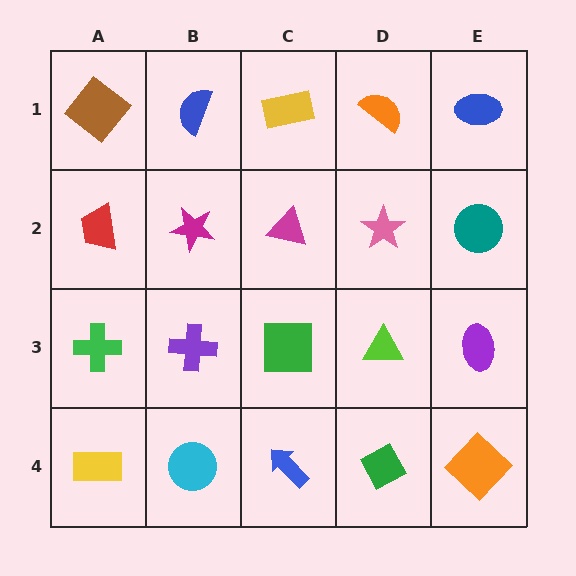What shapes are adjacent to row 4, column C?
A green square (row 3, column C), a cyan circle (row 4, column B), a green diamond (row 4, column D).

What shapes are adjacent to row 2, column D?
An orange semicircle (row 1, column D), a lime triangle (row 3, column D), a magenta triangle (row 2, column C), a teal circle (row 2, column E).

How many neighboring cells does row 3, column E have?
3.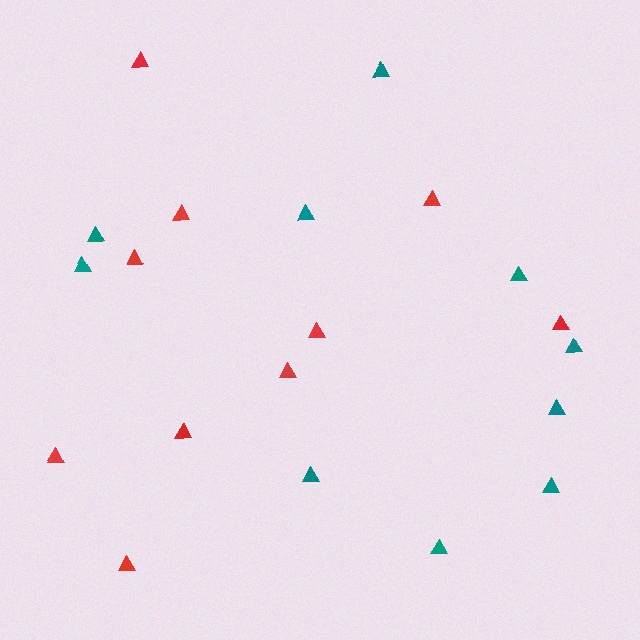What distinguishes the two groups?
There are 2 groups: one group of red triangles (10) and one group of teal triangles (10).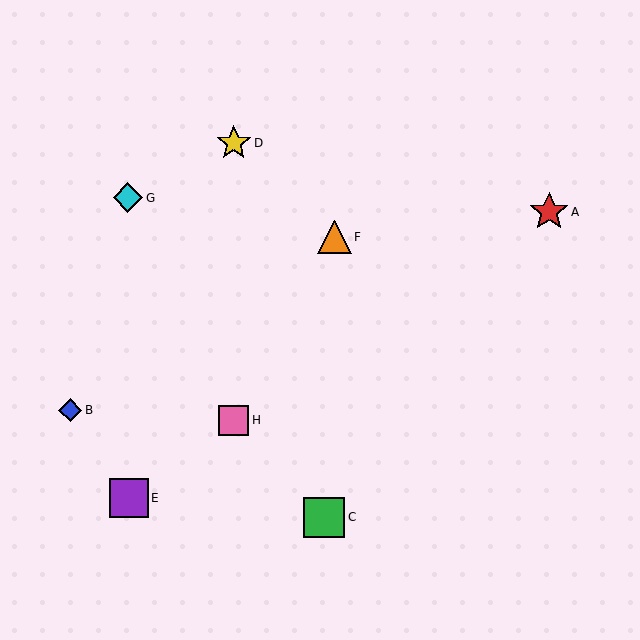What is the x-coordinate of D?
Object D is at x≈234.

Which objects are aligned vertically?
Objects D, H are aligned vertically.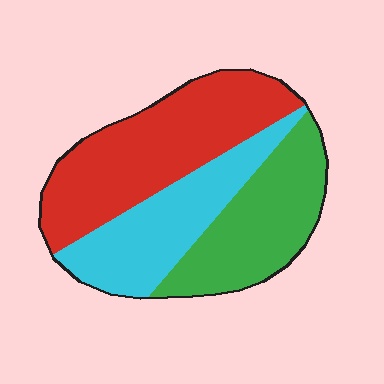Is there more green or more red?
Red.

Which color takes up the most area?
Red, at roughly 40%.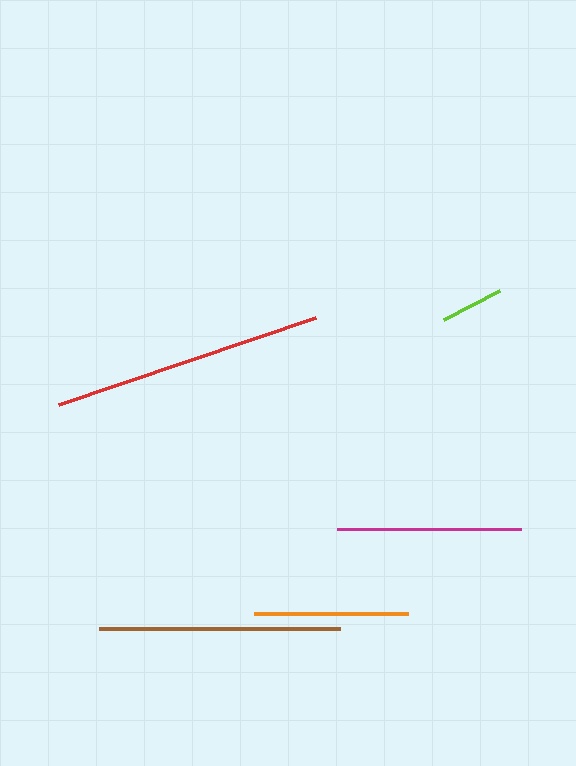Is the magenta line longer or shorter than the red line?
The red line is longer than the magenta line.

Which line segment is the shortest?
The lime line is the shortest at approximately 64 pixels.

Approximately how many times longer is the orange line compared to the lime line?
The orange line is approximately 2.4 times the length of the lime line.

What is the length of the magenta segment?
The magenta segment is approximately 184 pixels long.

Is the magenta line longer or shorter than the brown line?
The brown line is longer than the magenta line.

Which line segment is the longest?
The red line is the longest at approximately 272 pixels.